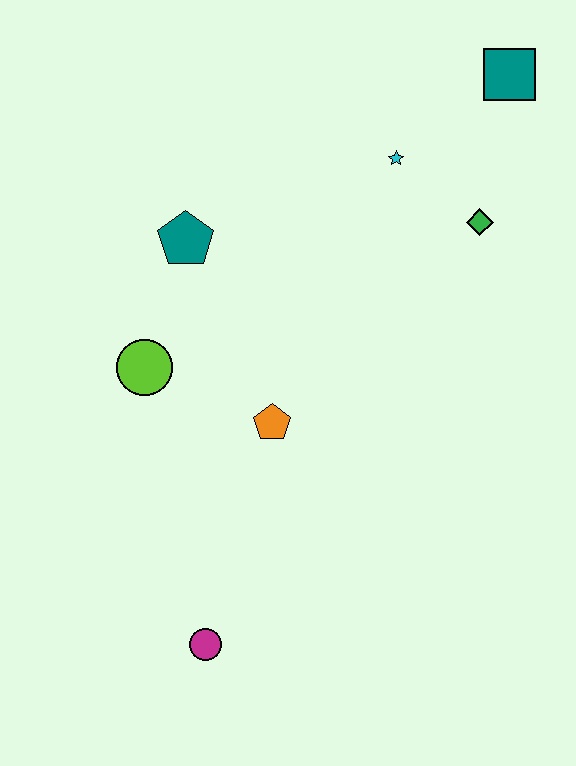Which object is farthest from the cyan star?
The magenta circle is farthest from the cyan star.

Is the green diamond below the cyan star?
Yes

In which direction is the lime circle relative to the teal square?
The lime circle is to the left of the teal square.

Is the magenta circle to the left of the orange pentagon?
Yes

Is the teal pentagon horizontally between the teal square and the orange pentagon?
No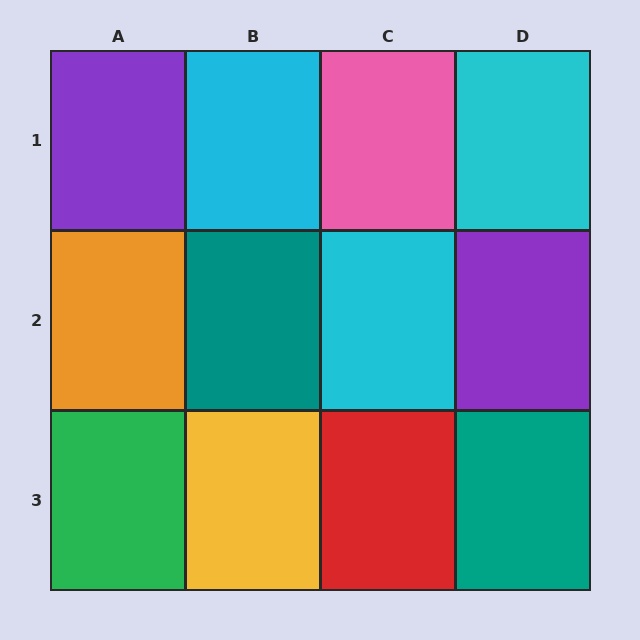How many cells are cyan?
3 cells are cyan.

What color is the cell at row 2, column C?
Cyan.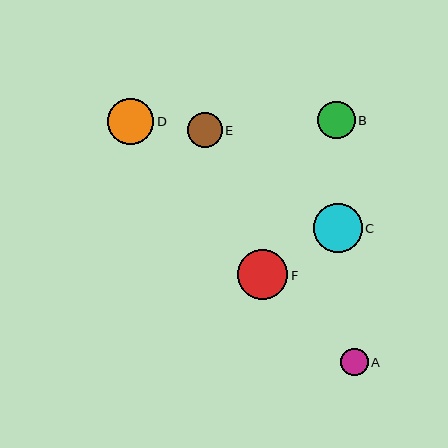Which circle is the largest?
Circle F is the largest with a size of approximately 51 pixels.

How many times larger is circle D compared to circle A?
Circle D is approximately 1.7 times the size of circle A.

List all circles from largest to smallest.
From largest to smallest: F, C, D, B, E, A.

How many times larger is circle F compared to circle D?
Circle F is approximately 1.1 times the size of circle D.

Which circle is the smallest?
Circle A is the smallest with a size of approximately 28 pixels.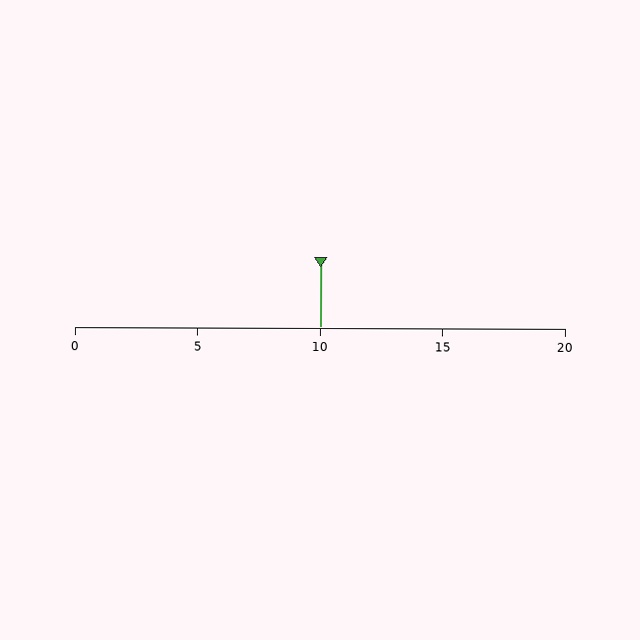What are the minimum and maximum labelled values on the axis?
The axis runs from 0 to 20.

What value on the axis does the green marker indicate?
The marker indicates approximately 10.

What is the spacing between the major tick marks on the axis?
The major ticks are spaced 5 apart.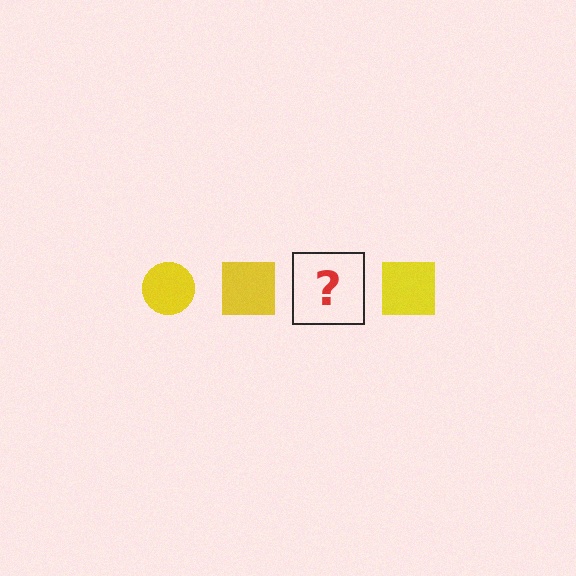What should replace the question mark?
The question mark should be replaced with a yellow circle.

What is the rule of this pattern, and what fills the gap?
The rule is that the pattern cycles through circle, square shapes in yellow. The gap should be filled with a yellow circle.